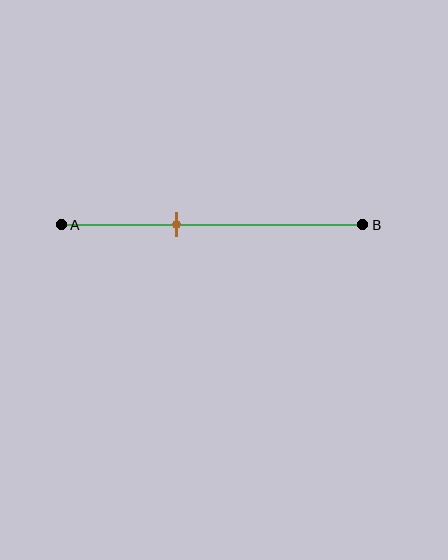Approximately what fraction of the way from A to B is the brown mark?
The brown mark is approximately 40% of the way from A to B.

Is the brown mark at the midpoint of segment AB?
No, the mark is at about 40% from A, not at the 50% midpoint.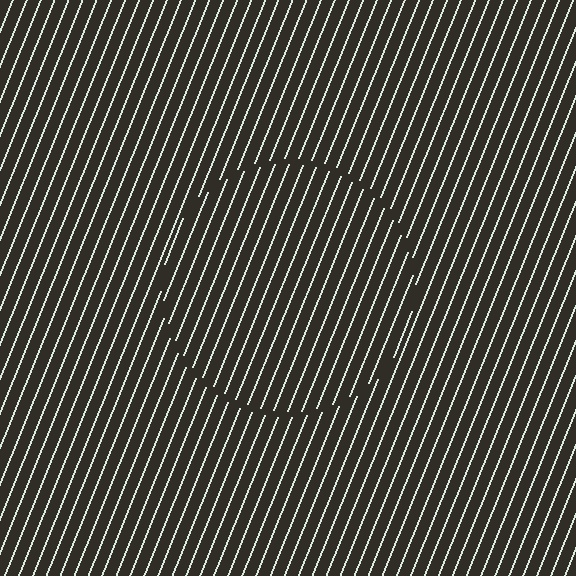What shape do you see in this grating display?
An illusory circle. The interior of the shape contains the same grating, shifted by half a period — the contour is defined by the phase discontinuity where line-ends from the inner and outer gratings abut.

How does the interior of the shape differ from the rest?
The interior of the shape contains the same grating, shifted by half a period — the contour is defined by the phase discontinuity where line-ends from the inner and outer gratings abut.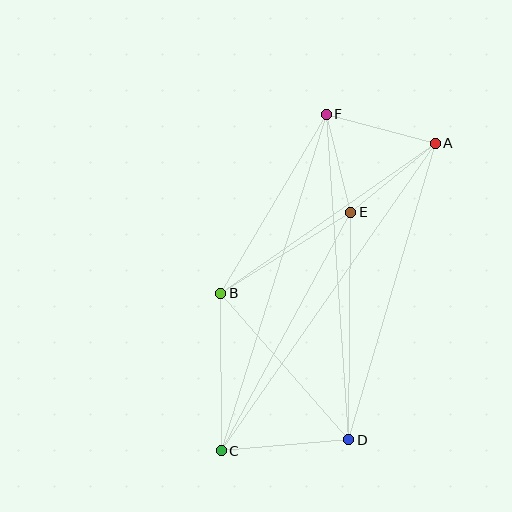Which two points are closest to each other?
Points E and F are closest to each other.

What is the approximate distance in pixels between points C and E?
The distance between C and E is approximately 271 pixels.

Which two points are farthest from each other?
Points A and C are farthest from each other.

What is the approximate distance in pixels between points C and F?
The distance between C and F is approximately 353 pixels.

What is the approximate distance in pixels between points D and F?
The distance between D and F is approximately 326 pixels.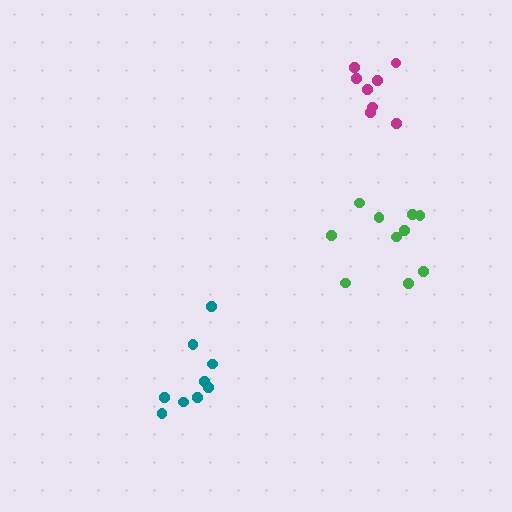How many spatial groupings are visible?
There are 3 spatial groupings.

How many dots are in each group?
Group 1: 9 dots, Group 2: 10 dots, Group 3: 8 dots (27 total).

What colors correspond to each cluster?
The clusters are colored: teal, green, magenta.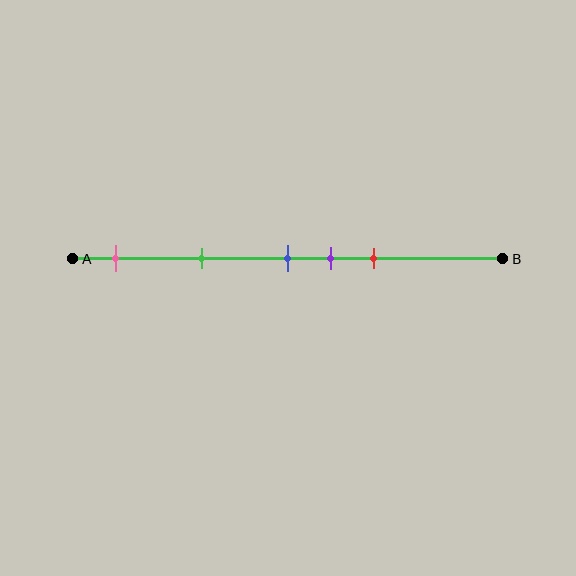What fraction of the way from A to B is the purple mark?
The purple mark is approximately 60% (0.6) of the way from A to B.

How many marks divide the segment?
There are 5 marks dividing the segment.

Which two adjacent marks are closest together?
The blue and purple marks are the closest adjacent pair.